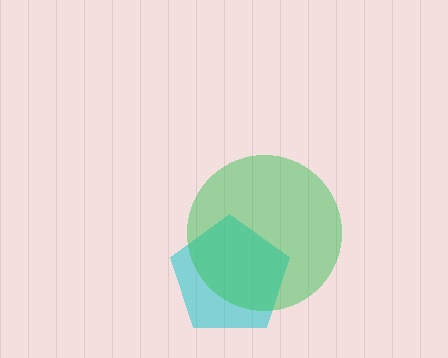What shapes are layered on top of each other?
The layered shapes are: a cyan pentagon, a green circle.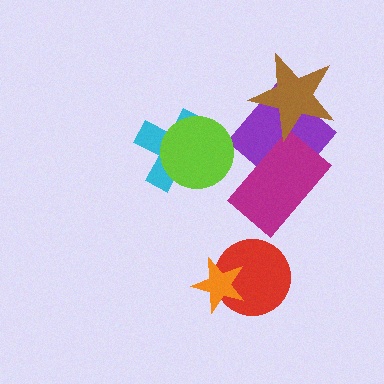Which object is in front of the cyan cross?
The lime circle is in front of the cyan cross.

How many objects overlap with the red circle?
1 object overlaps with the red circle.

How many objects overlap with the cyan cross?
1 object overlaps with the cyan cross.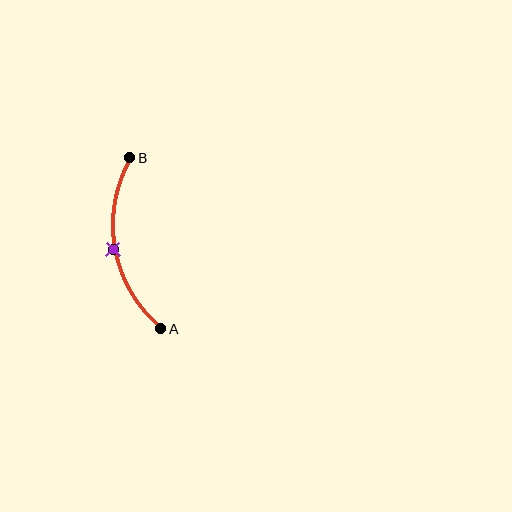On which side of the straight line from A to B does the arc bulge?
The arc bulges to the left of the straight line connecting A and B.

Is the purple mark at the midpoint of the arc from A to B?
Yes. The purple mark lies on the arc at equal arc-length from both A and B — it is the arc midpoint.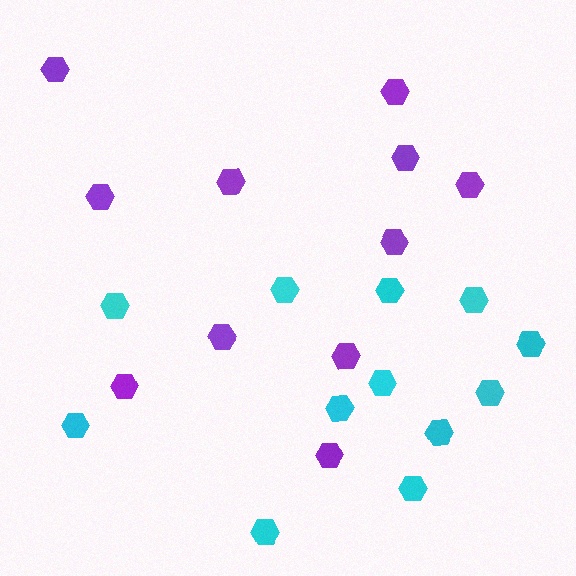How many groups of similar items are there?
There are 2 groups: one group of purple hexagons (11) and one group of cyan hexagons (12).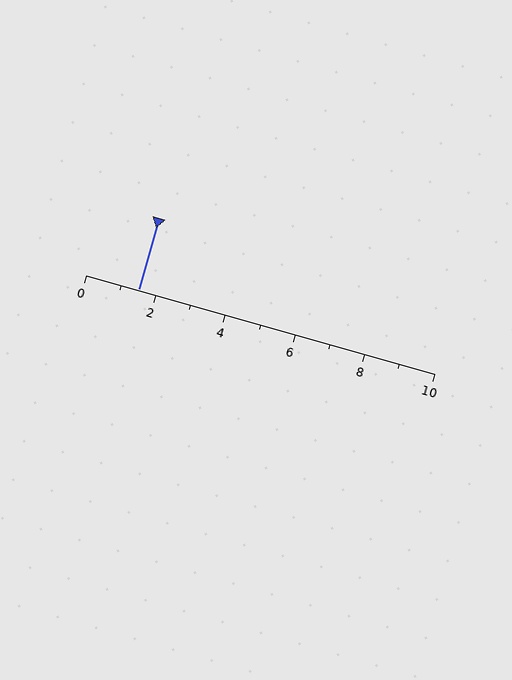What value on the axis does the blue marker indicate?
The marker indicates approximately 1.5.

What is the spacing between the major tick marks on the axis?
The major ticks are spaced 2 apart.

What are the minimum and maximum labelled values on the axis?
The axis runs from 0 to 10.